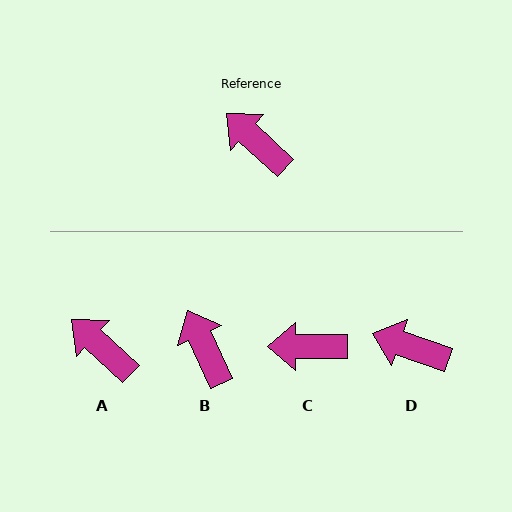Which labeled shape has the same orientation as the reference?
A.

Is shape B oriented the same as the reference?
No, it is off by about 22 degrees.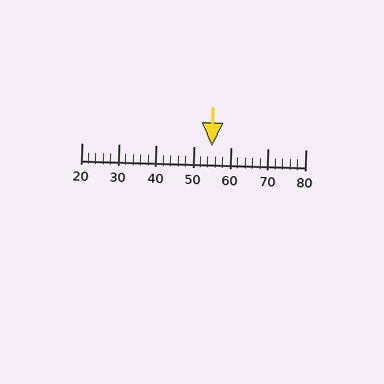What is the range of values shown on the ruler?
The ruler shows values from 20 to 80.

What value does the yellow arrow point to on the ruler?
The yellow arrow points to approximately 55.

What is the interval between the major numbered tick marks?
The major tick marks are spaced 10 units apart.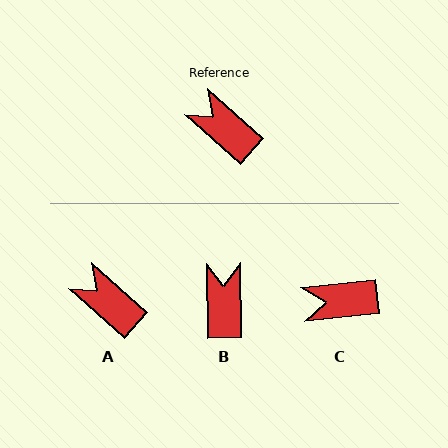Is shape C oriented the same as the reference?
No, it is off by about 48 degrees.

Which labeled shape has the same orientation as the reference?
A.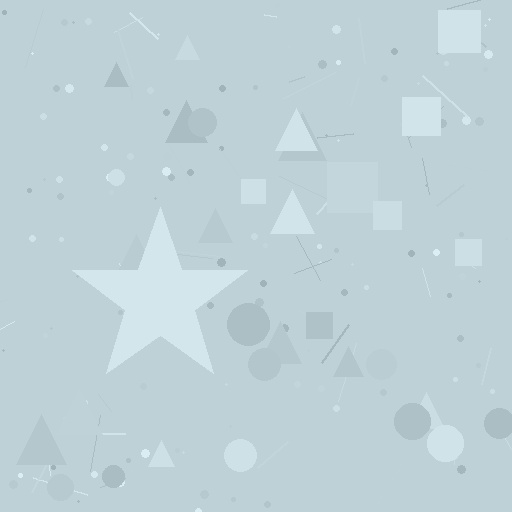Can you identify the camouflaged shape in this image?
The camouflaged shape is a star.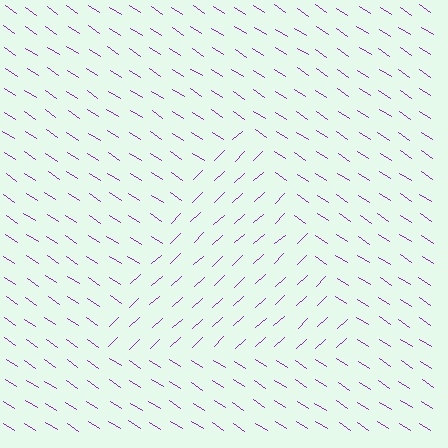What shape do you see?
I see a triangle.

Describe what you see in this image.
The image is filled with small purple line segments. A triangle region in the image has lines oriented differently from the surrounding lines, creating a visible texture boundary.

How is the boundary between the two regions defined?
The boundary is defined purely by a change in line orientation (approximately 76 degrees difference). All lines are the same color and thickness.